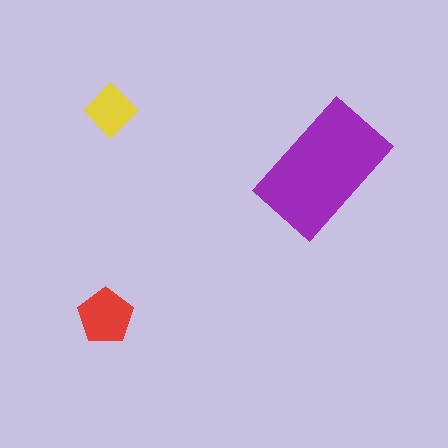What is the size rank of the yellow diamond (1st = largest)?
3rd.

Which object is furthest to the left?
The red pentagon is leftmost.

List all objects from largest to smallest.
The purple rectangle, the red pentagon, the yellow diamond.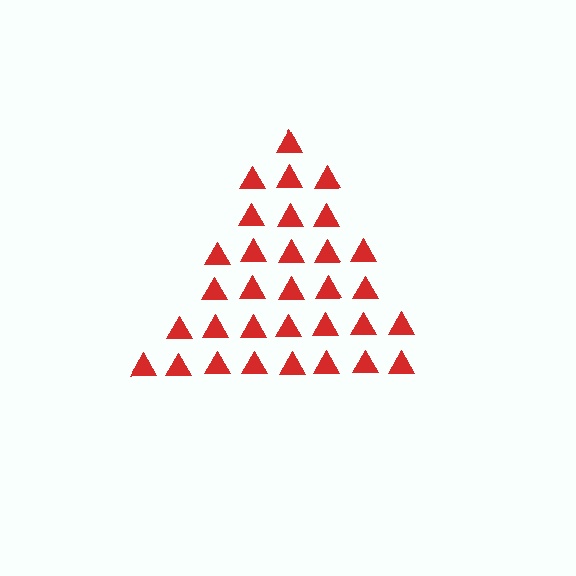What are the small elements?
The small elements are triangles.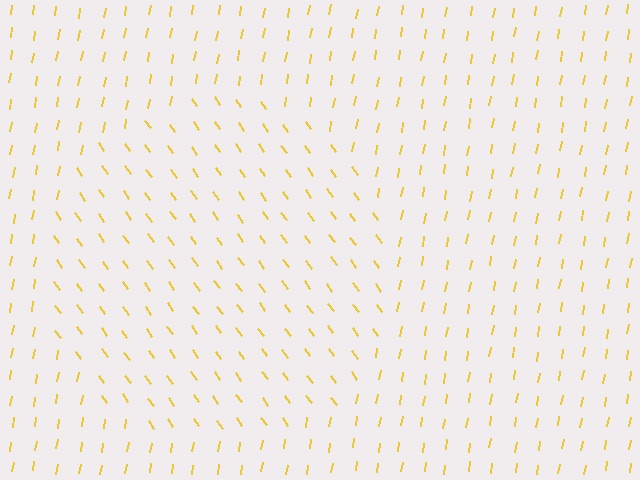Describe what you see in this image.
The image is filled with small yellow line segments. A circle region in the image has lines oriented differently from the surrounding lines, creating a visible texture boundary.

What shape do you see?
I see a circle.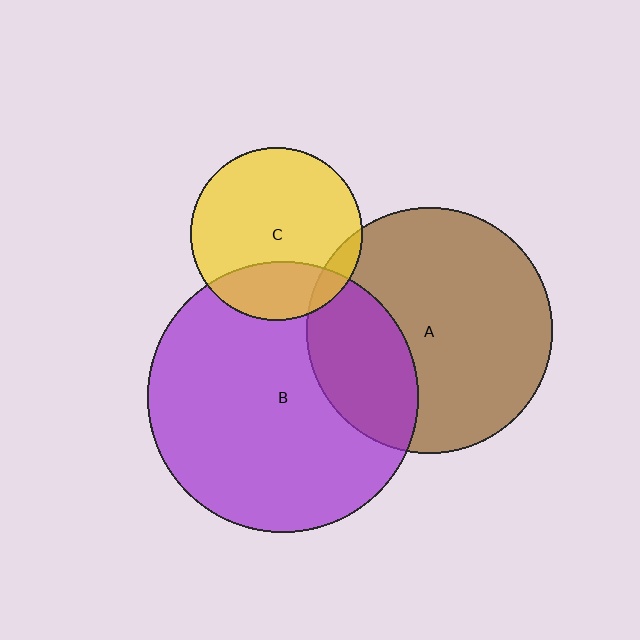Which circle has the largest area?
Circle B (purple).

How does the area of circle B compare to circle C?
Approximately 2.5 times.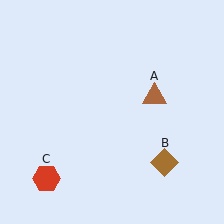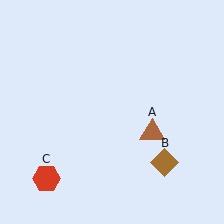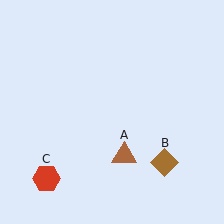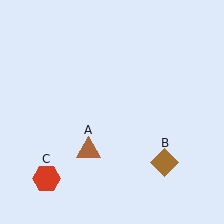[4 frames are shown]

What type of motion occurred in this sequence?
The brown triangle (object A) rotated clockwise around the center of the scene.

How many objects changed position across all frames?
1 object changed position: brown triangle (object A).